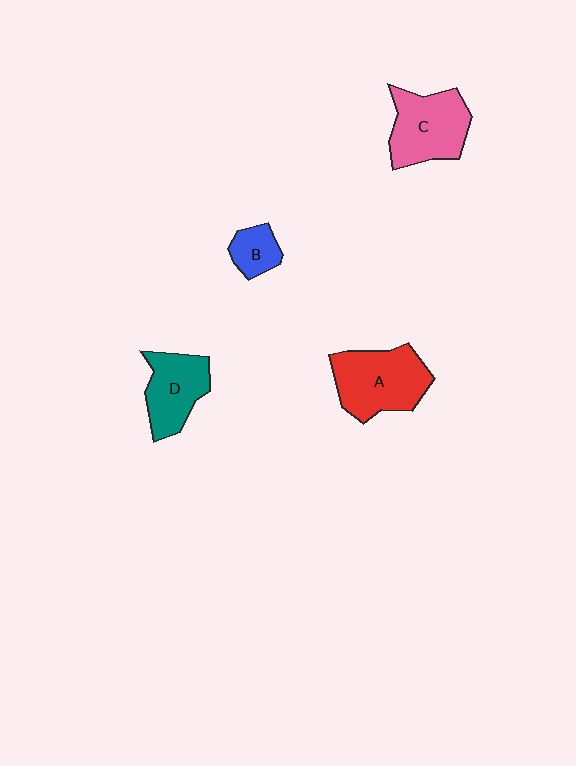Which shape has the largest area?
Shape A (red).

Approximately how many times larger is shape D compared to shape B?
Approximately 2.0 times.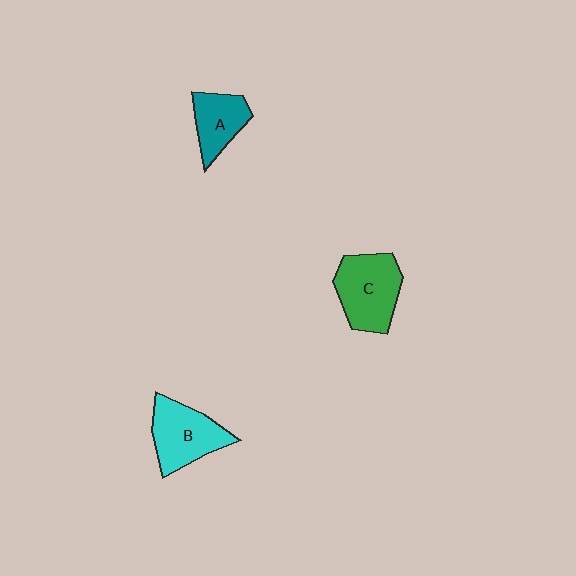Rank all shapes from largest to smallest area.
From largest to smallest: C (green), B (cyan), A (teal).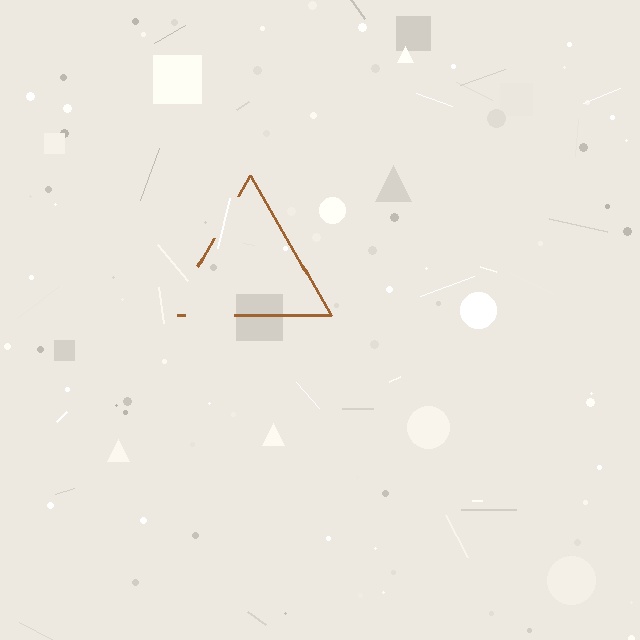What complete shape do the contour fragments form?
The contour fragments form a triangle.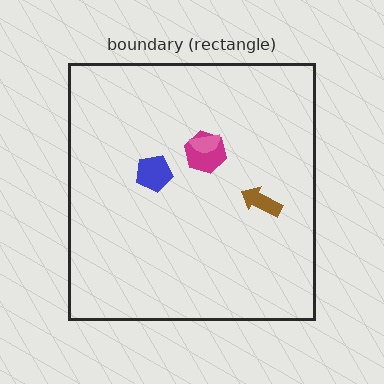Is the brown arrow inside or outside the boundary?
Inside.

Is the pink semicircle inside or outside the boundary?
Inside.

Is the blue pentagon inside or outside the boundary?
Inside.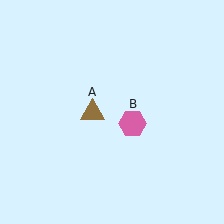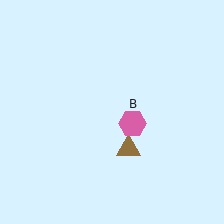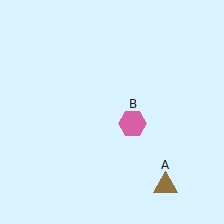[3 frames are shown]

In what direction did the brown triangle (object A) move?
The brown triangle (object A) moved down and to the right.